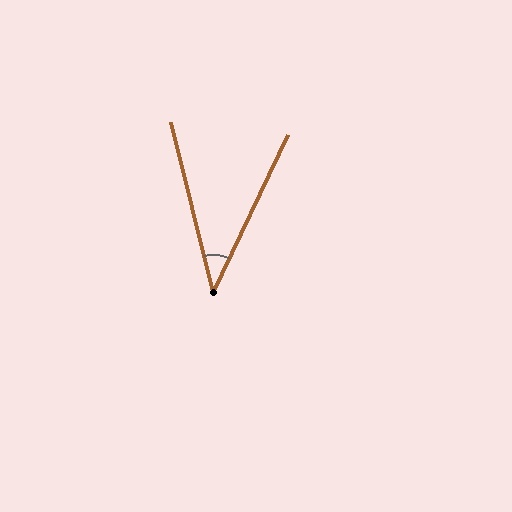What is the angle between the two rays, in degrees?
Approximately 39 degrees.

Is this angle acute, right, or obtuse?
It is acute.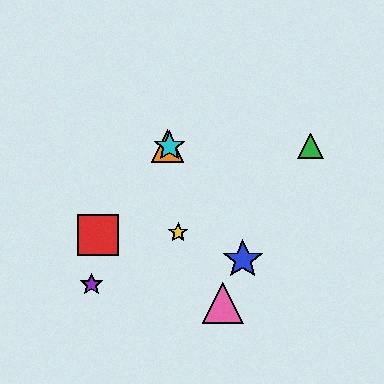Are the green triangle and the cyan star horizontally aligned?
Yes, both are at y≈146.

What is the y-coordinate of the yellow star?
The yellow star is at y≈233.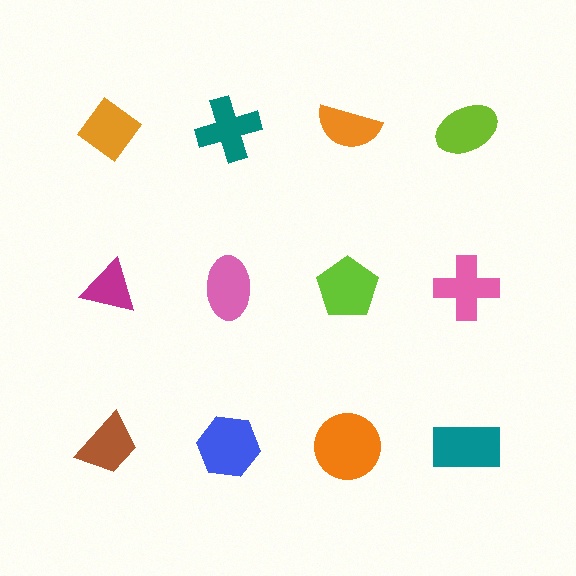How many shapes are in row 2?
4 shapes.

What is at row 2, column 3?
A lime pentagon.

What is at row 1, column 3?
An orange semicircle.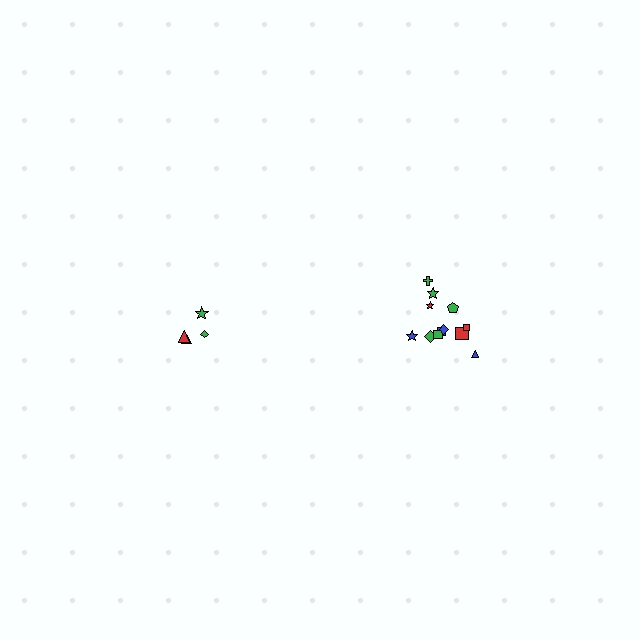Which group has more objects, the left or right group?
The right group.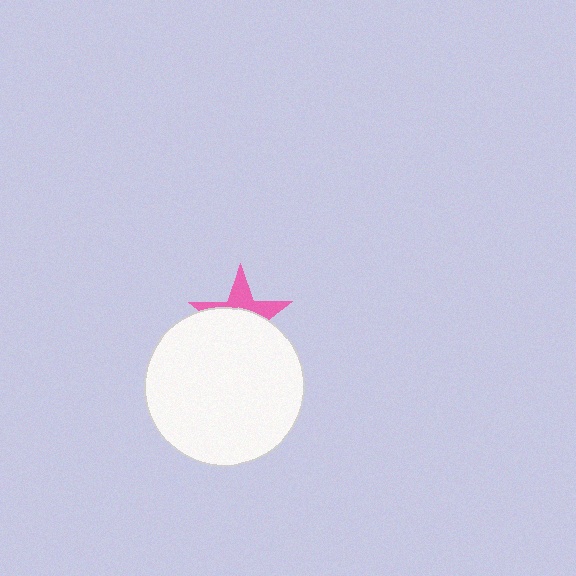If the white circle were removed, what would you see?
You would see the complete pink star.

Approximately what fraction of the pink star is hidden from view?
Roughly 63% of the pink star is hidden behind the white circle.